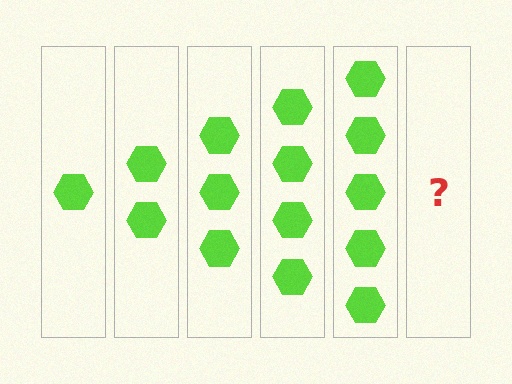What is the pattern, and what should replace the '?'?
The pattern is that each step adds one more hexagon. The '?' should be 6 hexagons.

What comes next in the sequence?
The next element should be 6 hexagons.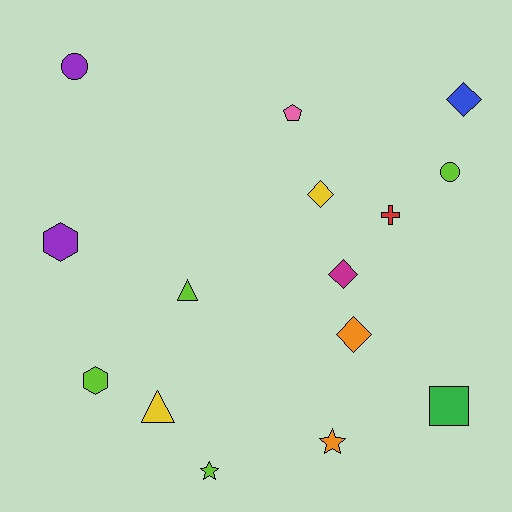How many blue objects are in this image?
There is 1 blue object.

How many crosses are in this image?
There is 1 cross.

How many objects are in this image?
There are 15 objects.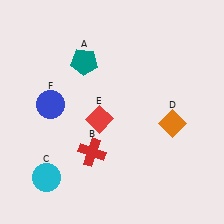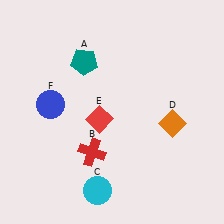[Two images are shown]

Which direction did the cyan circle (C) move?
The cyan circle (C) moved right.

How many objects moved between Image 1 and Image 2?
1 object moved between the two images.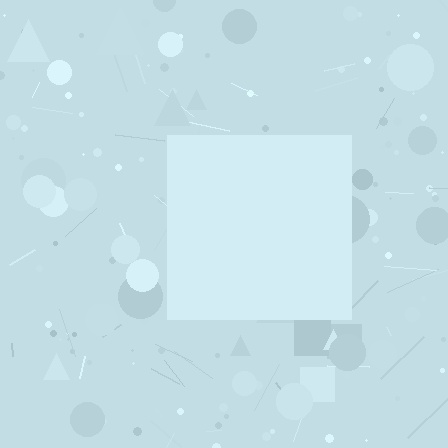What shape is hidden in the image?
A square is hidden in the image.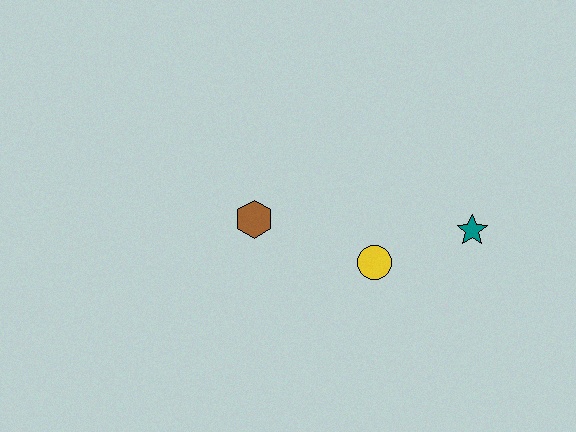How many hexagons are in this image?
There is 1 hexagon.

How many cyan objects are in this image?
There are no cyan objects.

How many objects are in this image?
There are 3 objects.